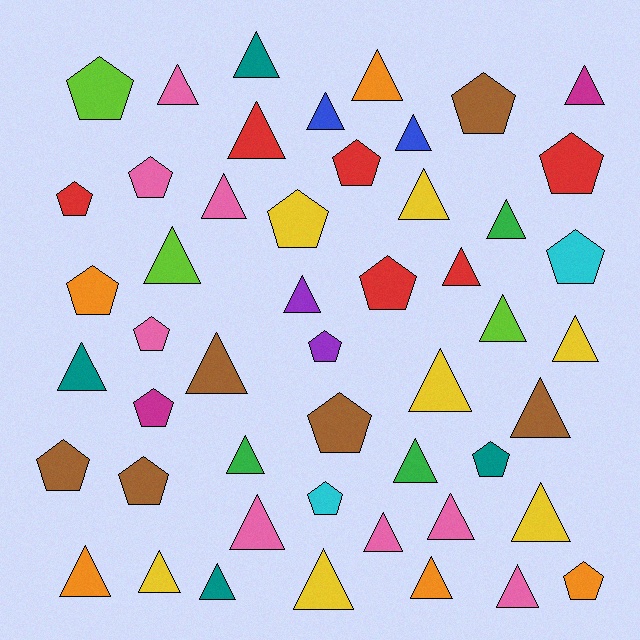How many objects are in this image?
There are 50 objects.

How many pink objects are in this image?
There are 8 pink objects.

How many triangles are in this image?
There are 31 triangles.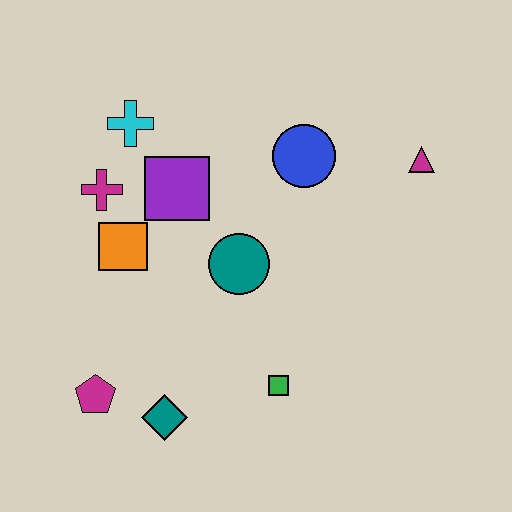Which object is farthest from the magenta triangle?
The magenta pentagon is farthest from the magenta triangle.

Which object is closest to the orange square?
The magenta cross is closest to the orange square.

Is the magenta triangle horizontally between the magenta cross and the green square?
No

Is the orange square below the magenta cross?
Yes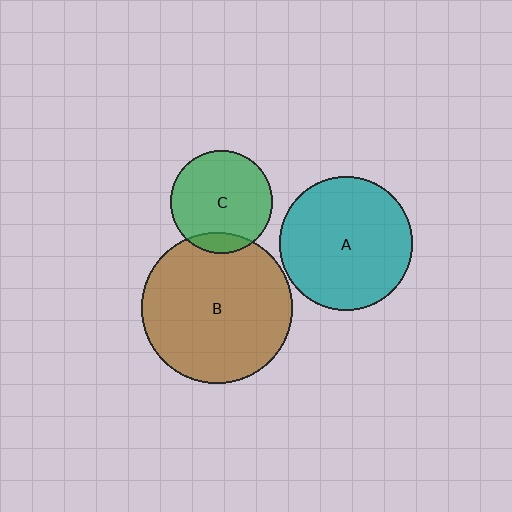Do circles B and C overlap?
Yes.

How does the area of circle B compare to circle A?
Approximately 1.3 times.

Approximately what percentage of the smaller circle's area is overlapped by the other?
Approximately 10%.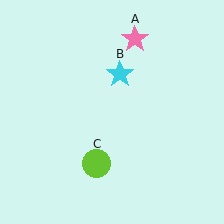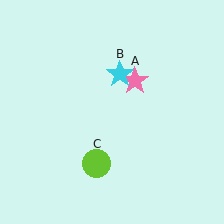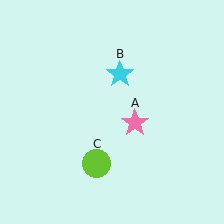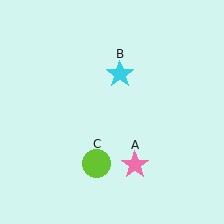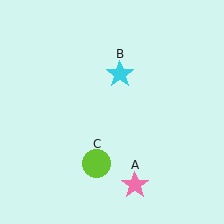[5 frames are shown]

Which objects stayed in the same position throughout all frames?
Cyan star (object B) and lime circle (object C) remained stationary.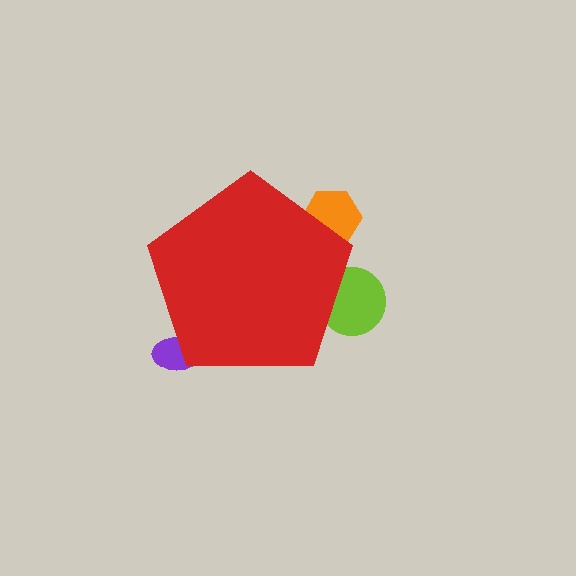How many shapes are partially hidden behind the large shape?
3 shapes are partially hidden.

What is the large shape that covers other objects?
A red pentagon.